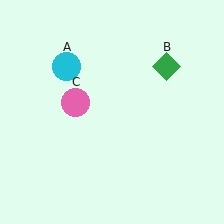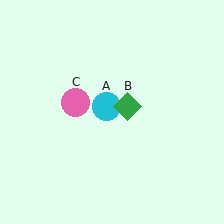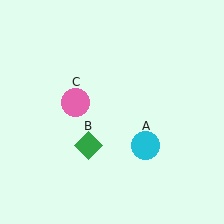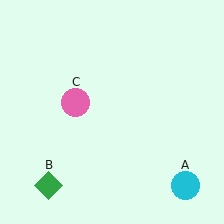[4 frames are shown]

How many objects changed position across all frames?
2 objects changed position: cyan circle (object A), green diamond (object B).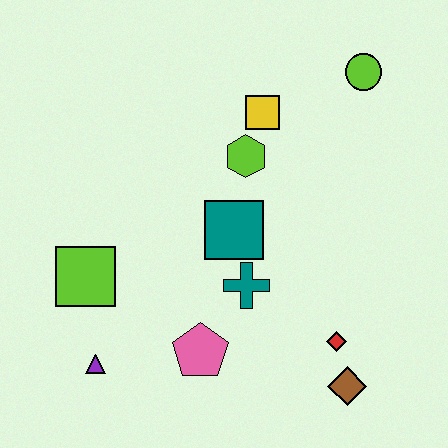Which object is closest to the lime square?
The purple triangle is closest to the lime square.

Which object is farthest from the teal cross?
The lime circle is farthest from the teal cross.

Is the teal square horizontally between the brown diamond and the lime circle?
No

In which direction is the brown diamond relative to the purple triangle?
The brown diamond is to the right of the purple triangle.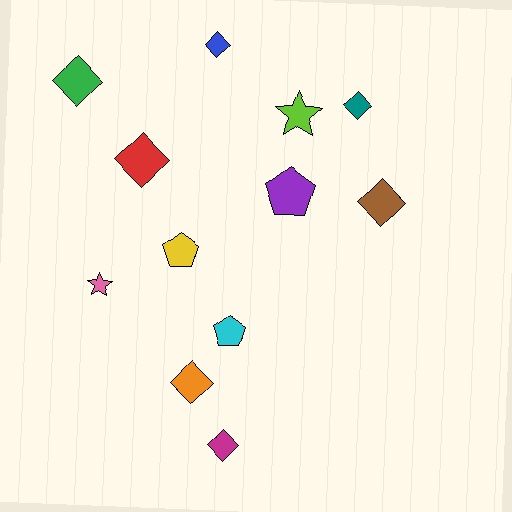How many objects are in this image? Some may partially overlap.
There are 12 objects.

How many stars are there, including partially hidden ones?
There are 2 stars.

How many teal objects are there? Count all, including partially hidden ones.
There is 1 teal object.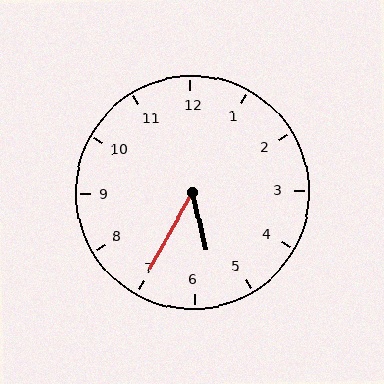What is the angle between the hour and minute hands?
Approximately 42 degrees.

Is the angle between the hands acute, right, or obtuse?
It is acute.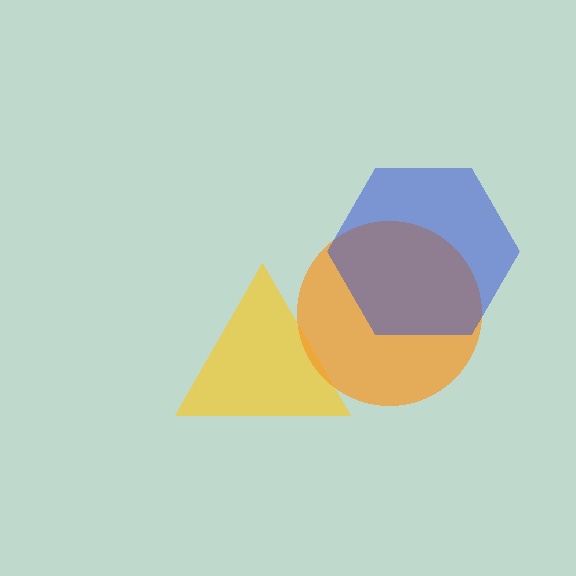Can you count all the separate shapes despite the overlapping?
Yes, there are 3 separate shapes.